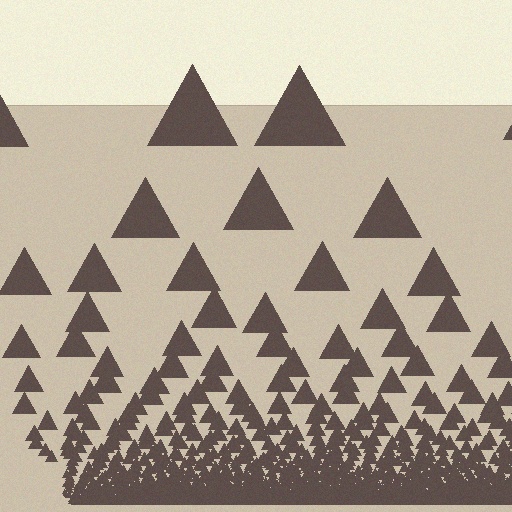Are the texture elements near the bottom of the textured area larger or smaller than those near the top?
Smaller. The gradient is inverted — elements near the bottom are smaller and denser.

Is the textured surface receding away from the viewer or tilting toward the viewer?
The surface appears to tilt toward the viewer. Texture elements get larger and sparser toward the top.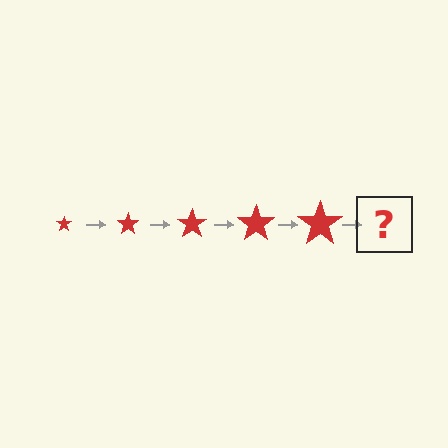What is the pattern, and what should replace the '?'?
The pattern is that the star gets progressively larger each step. The '?' should be a red star, larger than the previous one.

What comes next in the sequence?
The next element should be a red star, larger than the previous one.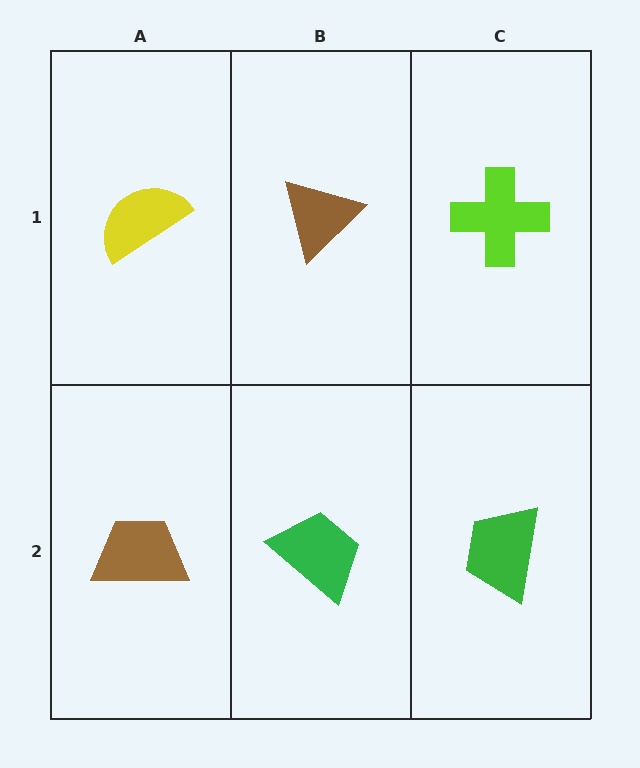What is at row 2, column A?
A brown trapezoid.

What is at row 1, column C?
A lime cross.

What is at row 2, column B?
A green trapezoid.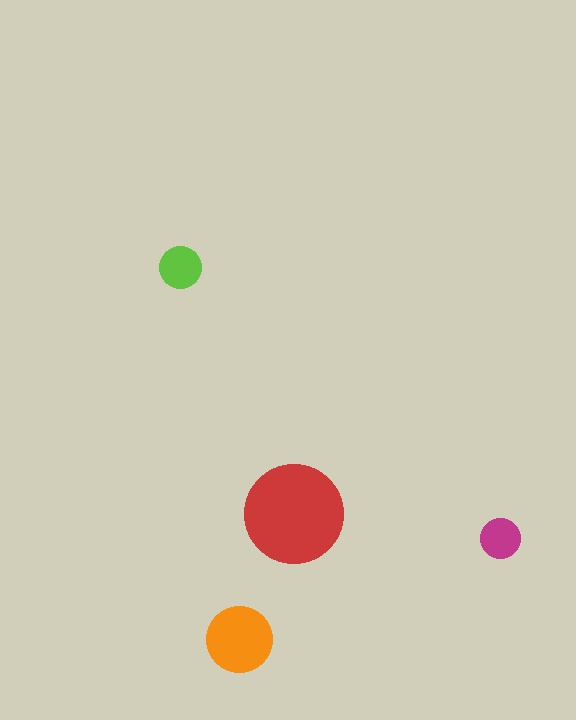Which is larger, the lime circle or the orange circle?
The orange one.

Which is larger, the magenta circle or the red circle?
The red one.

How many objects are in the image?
There are 4 objects in the image.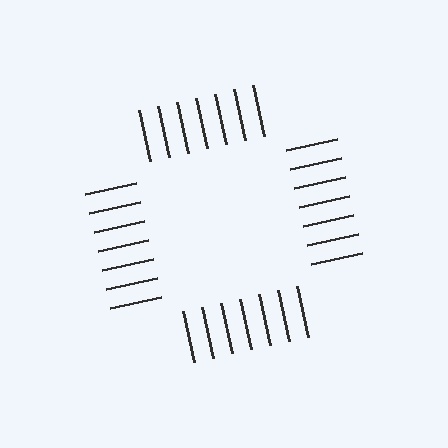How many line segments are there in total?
28 — 7 along each of the 4 edges.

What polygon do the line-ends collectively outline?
An illusory square — the line segments terminate on its edges but no continuous stroke is drawn.